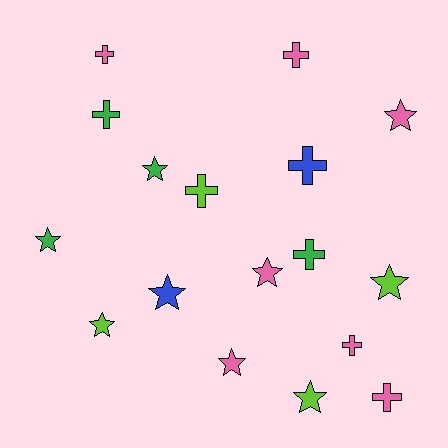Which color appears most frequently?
Pink, with 7 objects.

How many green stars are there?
There are 2 green stars.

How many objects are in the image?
There are 17 objects.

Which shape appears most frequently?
Star, with 9 objects.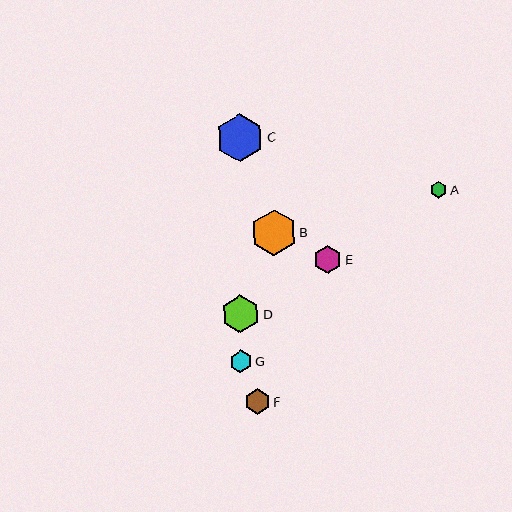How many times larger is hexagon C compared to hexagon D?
Hexagon C is approximately 1.3 times the size of hexagon D.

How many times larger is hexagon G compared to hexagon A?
Hexagon G is approximately 1.4 times the size of hexagon A.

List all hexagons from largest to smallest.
From largest to smallest: C, B, D, E, F, G, A.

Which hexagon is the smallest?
Hexagon A is the smallest with a size of approximately 17 pixels.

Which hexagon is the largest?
Hexagon C is the largest with a size of approximately 48 pixels.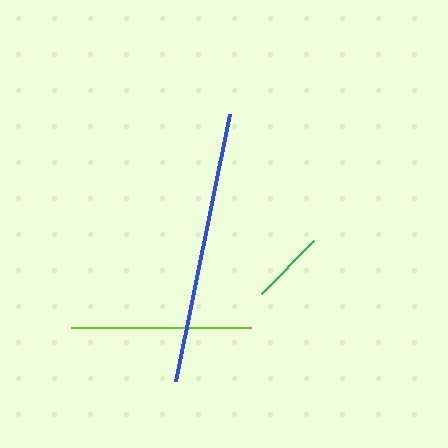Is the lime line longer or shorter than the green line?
The lime line is longer than the green line.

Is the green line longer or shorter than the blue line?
The blue line is longer than the green line.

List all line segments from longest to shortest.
From longest to shortest: blue, lime, green.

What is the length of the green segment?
The green segment is approximately 74 pixels long.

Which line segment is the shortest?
The green line is the shortest at approximately 74 pixels.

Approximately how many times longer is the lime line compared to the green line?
The lime line is approximately 2.4 times the length of the green line.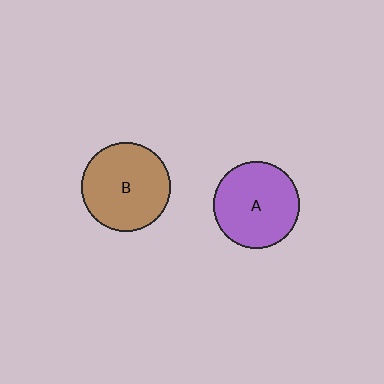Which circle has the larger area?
Circle B (brown).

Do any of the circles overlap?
No, none of the circles overlap.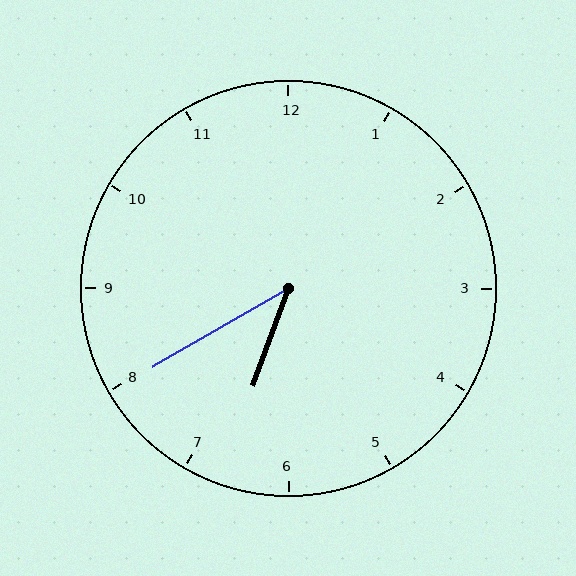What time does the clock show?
6:40.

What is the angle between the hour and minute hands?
Approximately 40 degrees.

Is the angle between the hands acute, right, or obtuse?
It is acute.